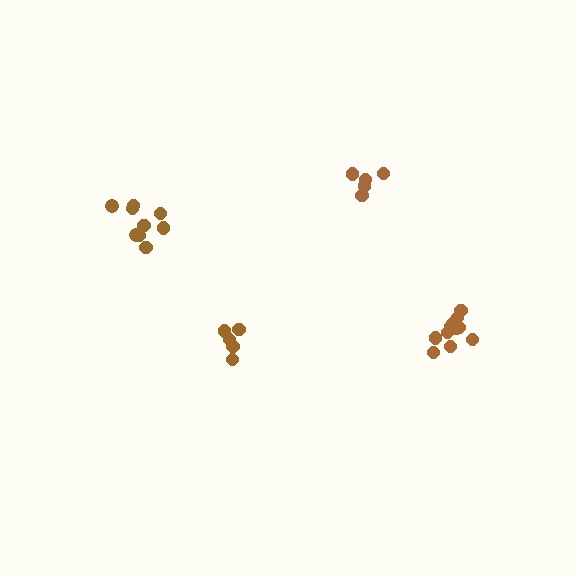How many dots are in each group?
Group 1: 5 dots, Group 2: 11 dots, Group 3: 10 dots, Group 4: 5 dots (31 total).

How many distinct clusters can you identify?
There are 4 distinct clusters.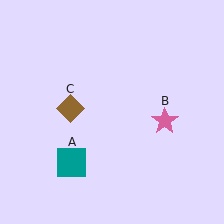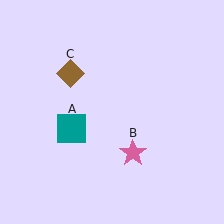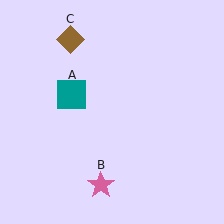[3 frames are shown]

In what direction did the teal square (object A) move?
The teal square (object A) moved up.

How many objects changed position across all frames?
3 objects changed position: teal square (object A), pink star (object B), brown diamond (object C).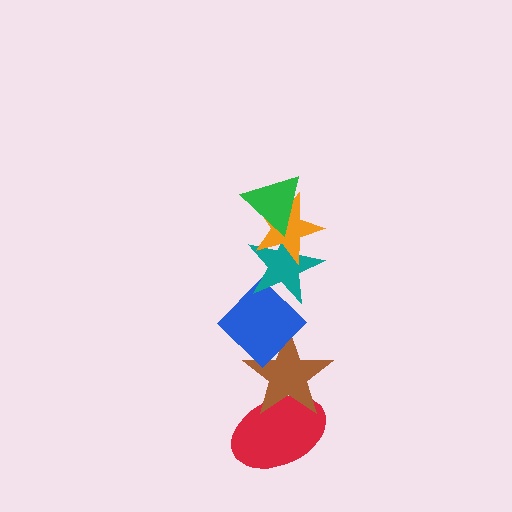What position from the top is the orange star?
The orange star is 2nd from the top.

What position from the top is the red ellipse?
The red ellipse is 6th from the top.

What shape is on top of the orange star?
The green triangle is on top of the orange star.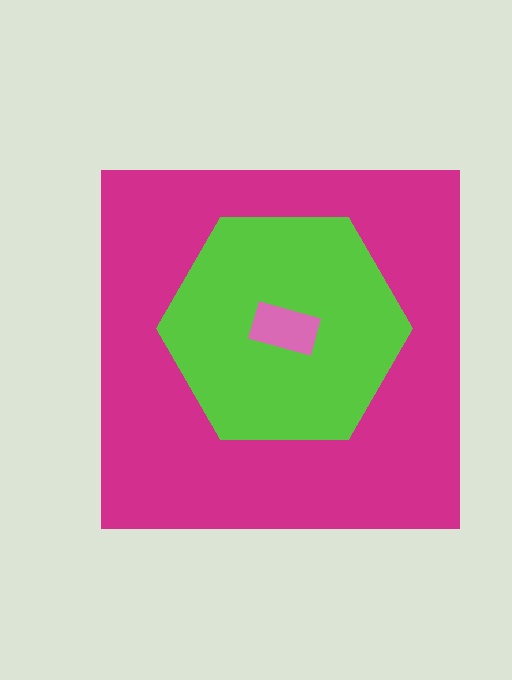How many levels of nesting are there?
3.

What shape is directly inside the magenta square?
The lime hexagon.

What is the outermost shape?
The magenta square.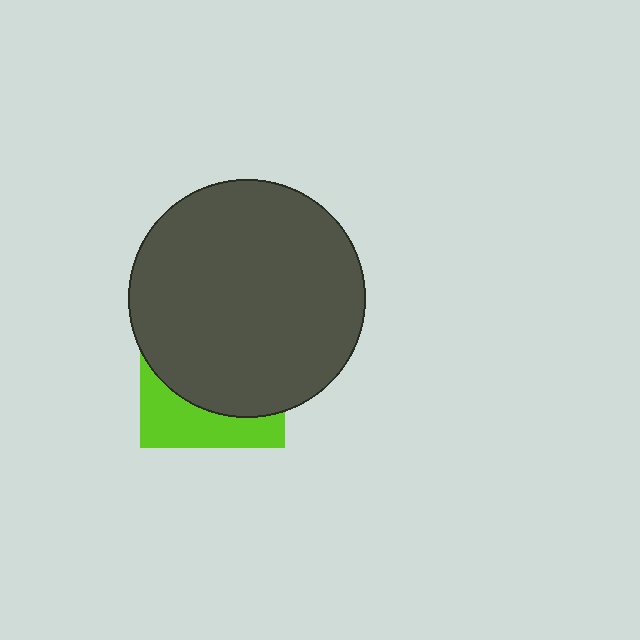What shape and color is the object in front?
The object in front is a dark gray circle.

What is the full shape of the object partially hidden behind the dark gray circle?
The partially hidden object is a lime square.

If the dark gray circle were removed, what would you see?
You would see the complete lime square.